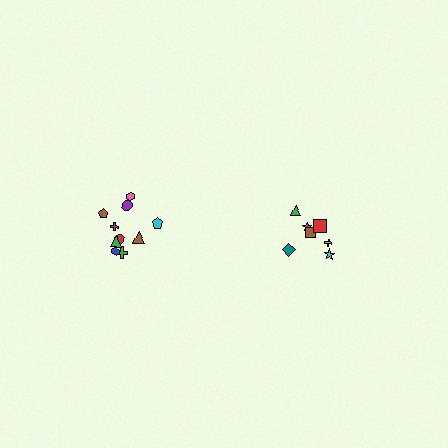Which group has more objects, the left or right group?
The left group.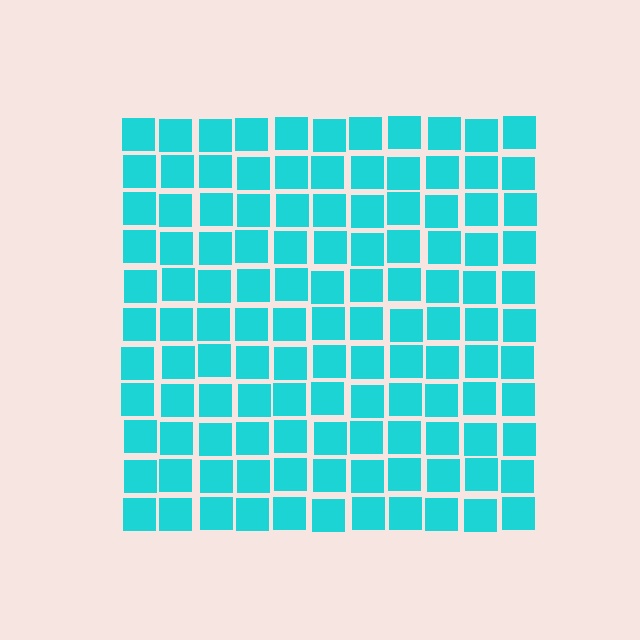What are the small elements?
The small elements are squares.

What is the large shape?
The large shape is a square.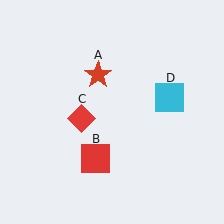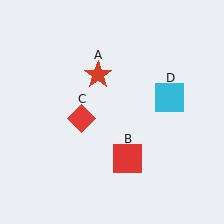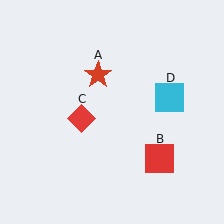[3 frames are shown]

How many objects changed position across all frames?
1 object changed position: red square (object B).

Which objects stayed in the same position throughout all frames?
Red star (object A) and red diamond (object C) and cyan square (object D) remained stationary.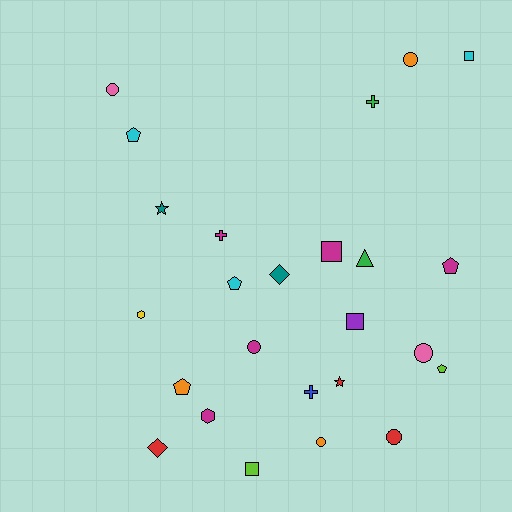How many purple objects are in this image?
There is 1 purple object.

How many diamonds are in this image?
There are 2 diamonds.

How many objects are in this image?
There are 25 objects.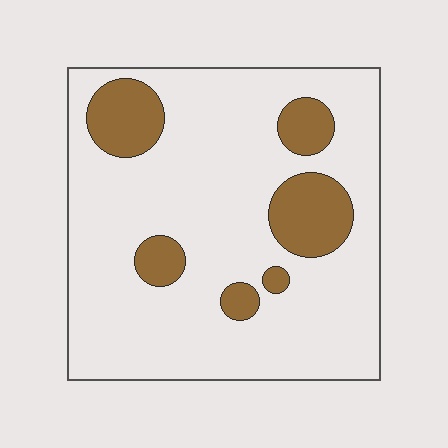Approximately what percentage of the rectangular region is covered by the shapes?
Approximately 20%.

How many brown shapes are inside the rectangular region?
6.